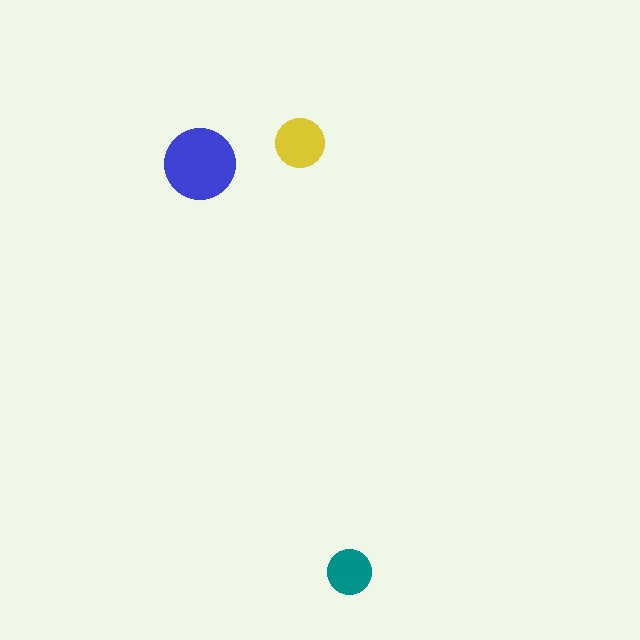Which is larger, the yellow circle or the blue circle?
The blue one.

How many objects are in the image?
There are 3 objects in the image.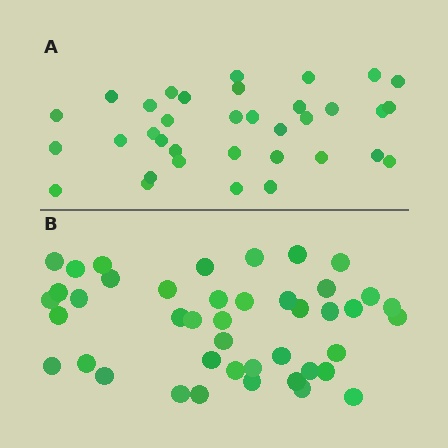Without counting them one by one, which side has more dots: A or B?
Region B (the bottom region) has more dots.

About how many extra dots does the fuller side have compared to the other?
Region B has roughly 8 or so more dots than region A.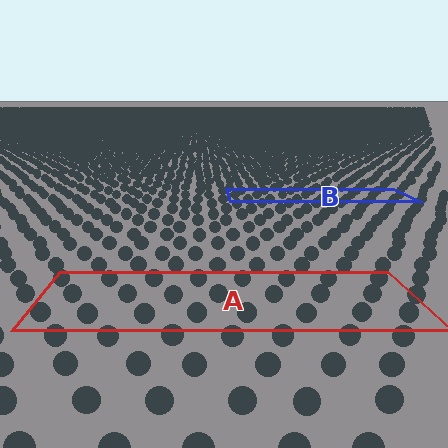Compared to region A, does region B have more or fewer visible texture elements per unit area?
Region B has more texture elements per unit area — they are packed more densely because it is farther away.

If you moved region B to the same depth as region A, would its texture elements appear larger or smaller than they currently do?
They would appear larger. At a closer depth, the same texture elements are projected at a bigger on-screen size.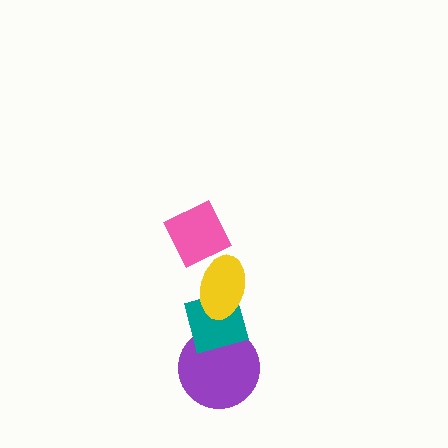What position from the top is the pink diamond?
The pink diamond is 1st from the top.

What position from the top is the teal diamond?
The teal diamond is 3rd from the top.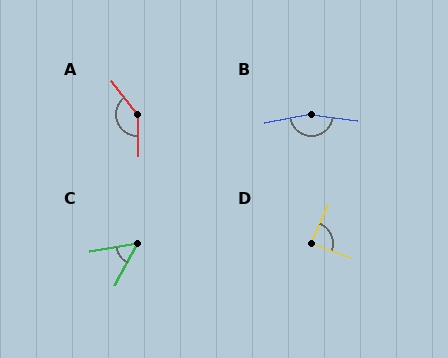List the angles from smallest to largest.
C (53°), D (84°), A (143°), B (161°).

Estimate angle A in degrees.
Approximately 143 degrees.